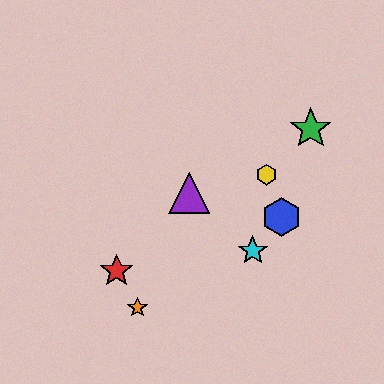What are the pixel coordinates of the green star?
The green star is at (311, 128).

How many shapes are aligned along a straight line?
3 shapes (the green star, the yellow hexagon, the orange star) are aligned along a straight line.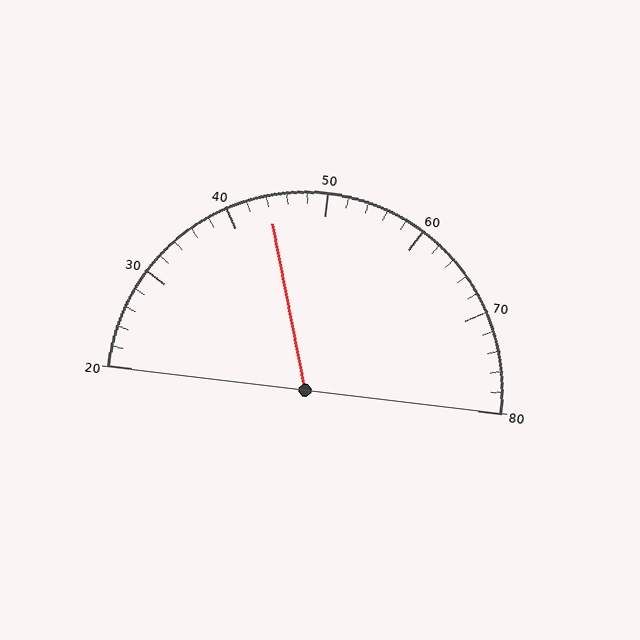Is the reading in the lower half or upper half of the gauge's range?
The reading is in the lower half of the range (20 to 80).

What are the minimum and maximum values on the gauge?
The gauge ranges from 20 to 80.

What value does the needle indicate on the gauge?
The needle indicates approximately 44.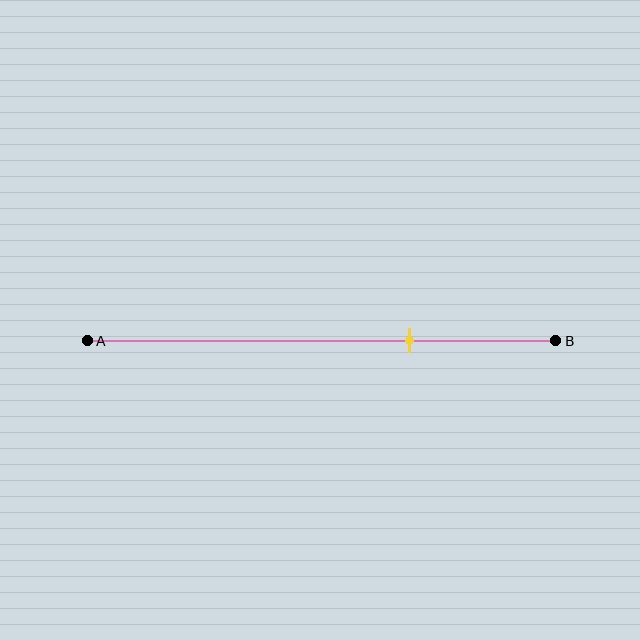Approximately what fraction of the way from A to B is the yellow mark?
The yellow mark is approximately 70% of the way from A to B.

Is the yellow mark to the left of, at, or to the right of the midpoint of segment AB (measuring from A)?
The yellow mark is to the right of the midpoint of segment AB.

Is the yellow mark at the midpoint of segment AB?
No, the mark is at about 70% from A, not at the 50% midpoint.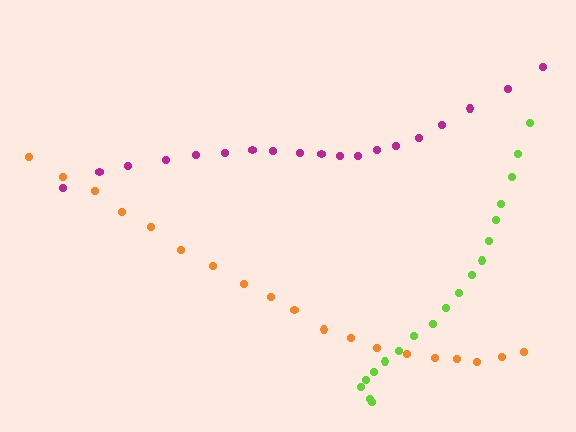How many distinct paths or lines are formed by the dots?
There are 3 distinct paths.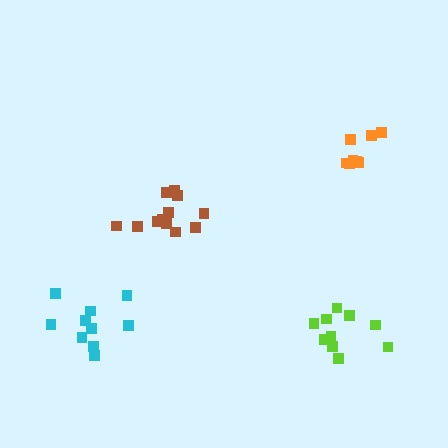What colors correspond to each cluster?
The clusters are colored: orange, brown, lime, cyan.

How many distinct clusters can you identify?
There are 4 distinct clusters.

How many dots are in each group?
Group 1: 8 dots, Group 2: 13 dots, Group 3: 10 dots, Group 4: 10 dots (41 total).